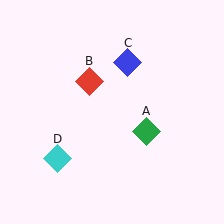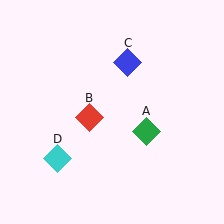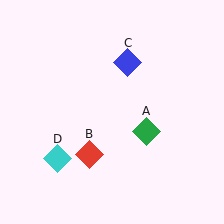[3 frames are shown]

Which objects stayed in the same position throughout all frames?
Green diamond (object A) and blue diamond (object C) and cyan diamond (object D) remained stationary.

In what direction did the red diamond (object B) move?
The red diamond (object B) moved down.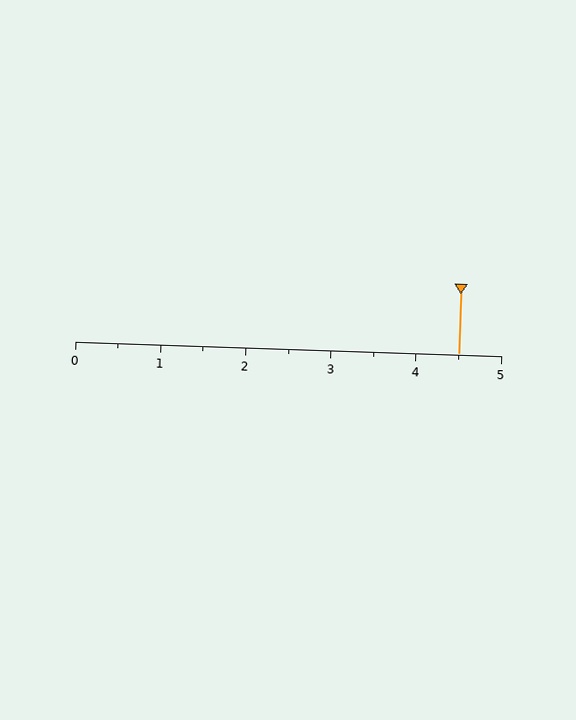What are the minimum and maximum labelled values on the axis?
The axis runs from 0 to 5.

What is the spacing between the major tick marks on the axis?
The major ticks are spaced 1 apart.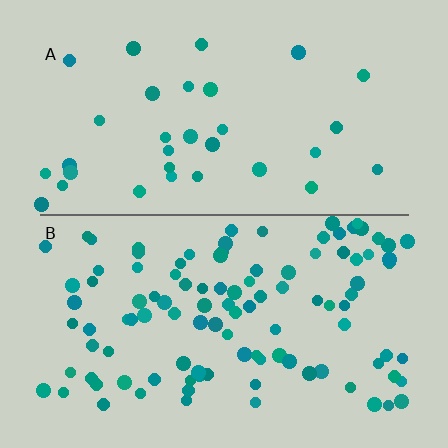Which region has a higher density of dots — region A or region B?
B (the bottom).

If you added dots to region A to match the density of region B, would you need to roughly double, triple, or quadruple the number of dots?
Approximately triple.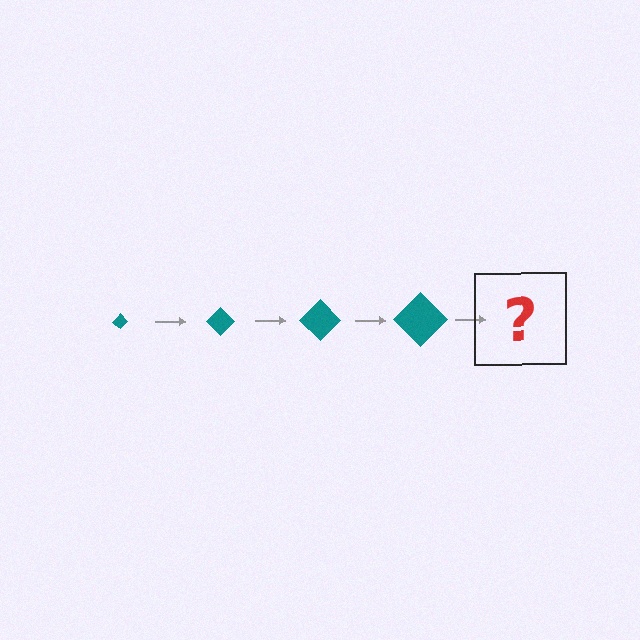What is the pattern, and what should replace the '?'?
The pattern is that the diamond gets progressively larger each step. The '?' should be a teal diamond, larger than the previous one.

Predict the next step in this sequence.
The next step is a teal diamond, larger than the previous one.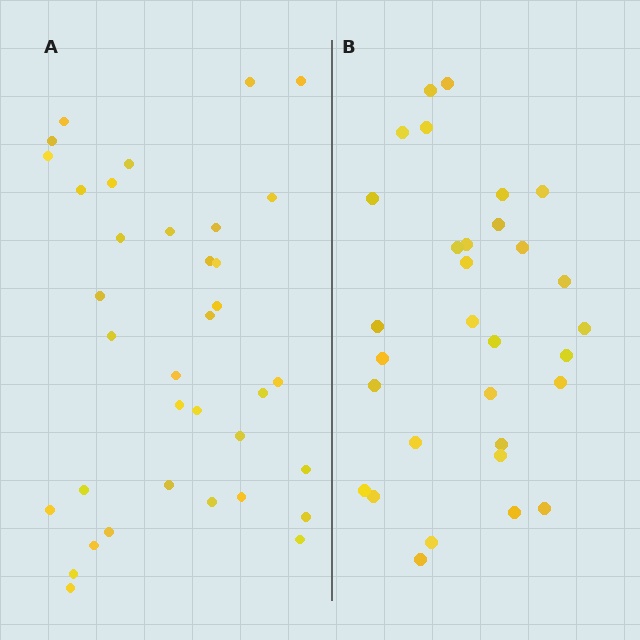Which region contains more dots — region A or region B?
Region A (the left region) has more dots.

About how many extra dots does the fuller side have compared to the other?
Region A has about 5 more dots than region B.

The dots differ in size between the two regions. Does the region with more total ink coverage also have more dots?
No. Region B has more total ink coverage because its dots are larger, but region A actually contains more individual dots. Total area can be misleading — the number of items is what matters here.